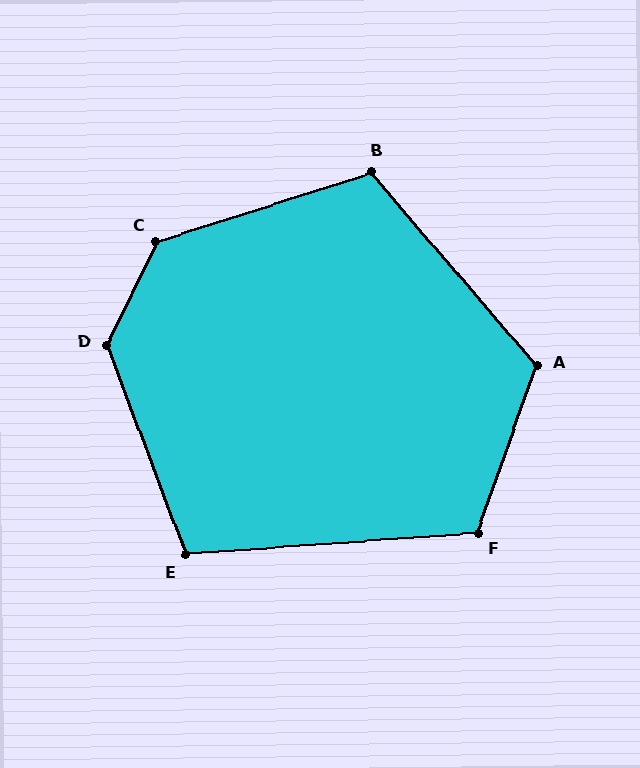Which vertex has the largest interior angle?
D, at approximately 134 degrees.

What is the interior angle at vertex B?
Approximately 113 degrees (obtuse).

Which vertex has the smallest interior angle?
E, at approximately 107 degrees.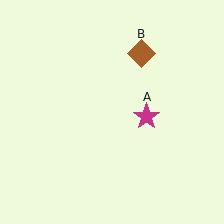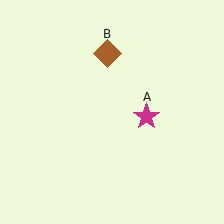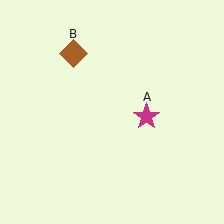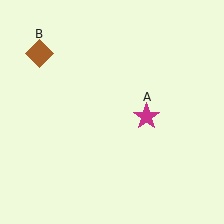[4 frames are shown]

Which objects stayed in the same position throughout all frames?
Magenta star (object A) remained stationary.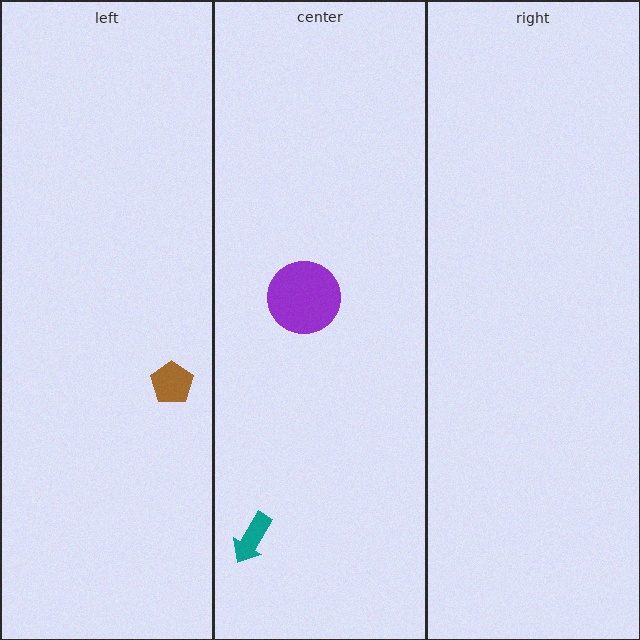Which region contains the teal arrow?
The center region.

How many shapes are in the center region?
2.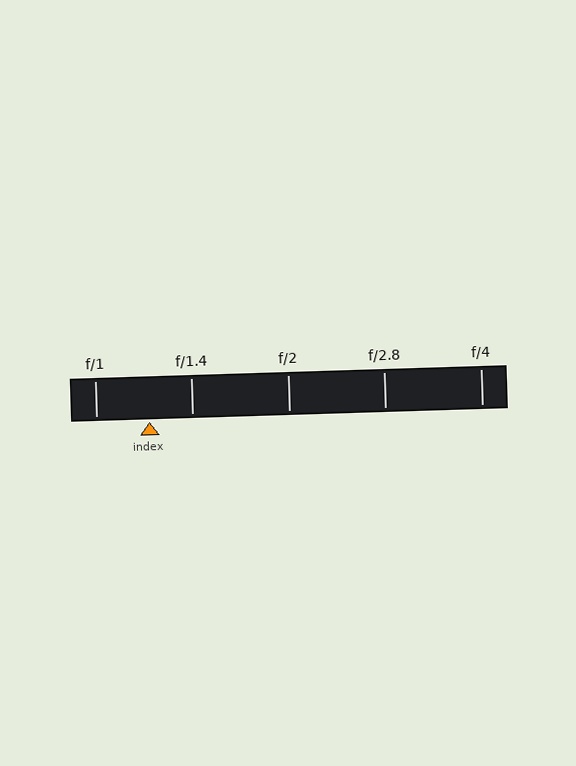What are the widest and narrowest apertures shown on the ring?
The widest aperture shown is f/1 and the narrowest is f/4.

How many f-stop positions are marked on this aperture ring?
There are 5 f-stop positions marked.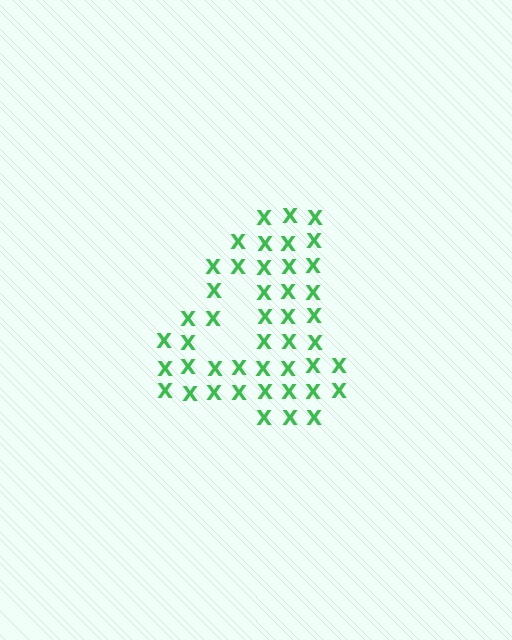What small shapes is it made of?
It is made of small letter X's.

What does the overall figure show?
The overall figure shows the digit 4.